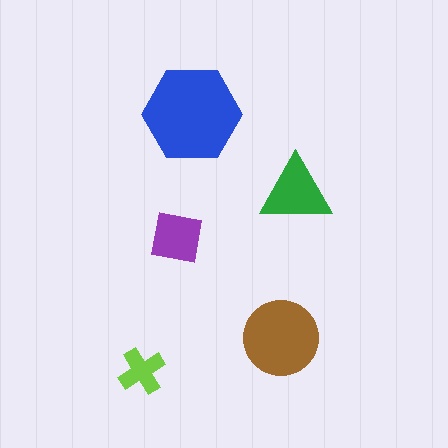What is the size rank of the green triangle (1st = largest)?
3rd.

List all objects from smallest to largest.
The lime cross, the purple square, the green triangle, the brown circle, the blue hexagon.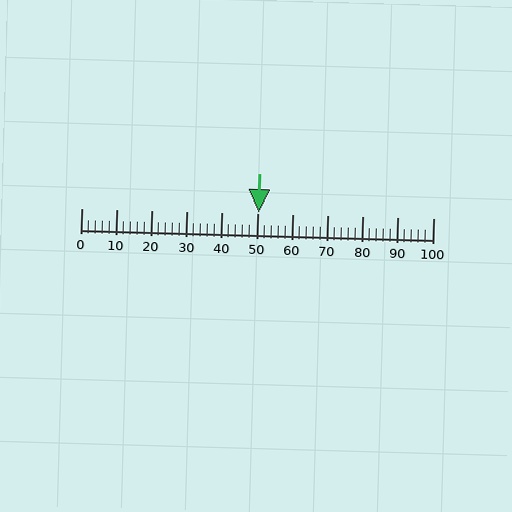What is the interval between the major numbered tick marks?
The major tick marks are spaced 10 units apart.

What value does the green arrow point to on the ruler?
The green arrow points to approximately 50.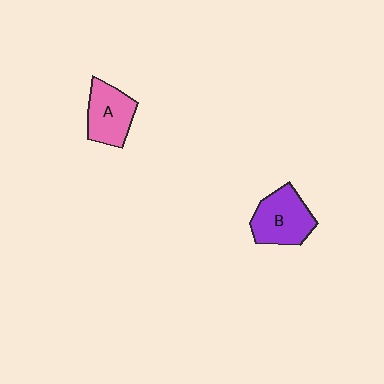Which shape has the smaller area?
Shape A (pink).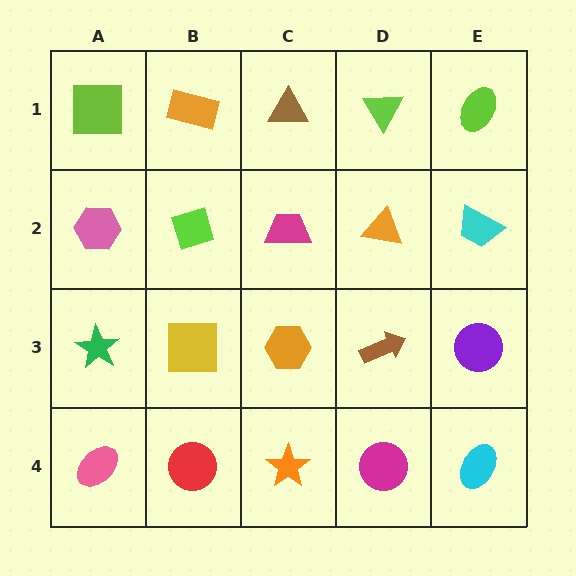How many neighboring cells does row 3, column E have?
3.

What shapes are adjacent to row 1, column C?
A magenta trapezoid (row 2, column C), an orange rectangle (row 1, column B), a lime triangle (row 1, column D).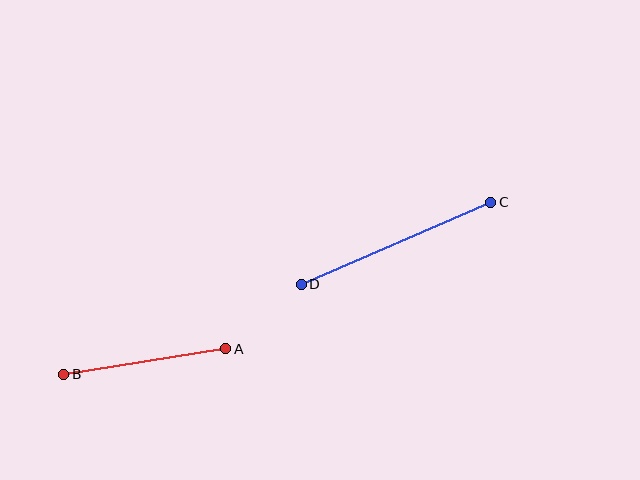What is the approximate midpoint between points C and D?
The midpoint is at approximately (396, 243) pixels.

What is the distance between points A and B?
The distance is approximately 164 pixels.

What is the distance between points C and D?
The distance is approximately 207 pixels.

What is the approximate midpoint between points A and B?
The midpoint is at approximately (145, 361) pixels.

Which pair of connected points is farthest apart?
Points C and D are farthest apart.